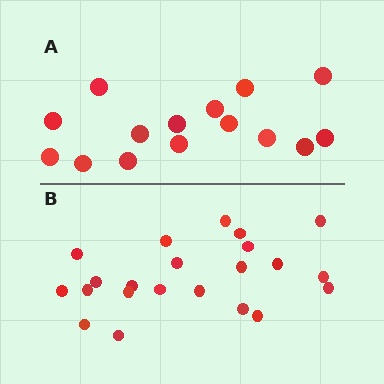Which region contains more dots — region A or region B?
Region B (the bottom region) has more dots.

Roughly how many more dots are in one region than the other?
Region B has roughly 8 or so more dots than region A.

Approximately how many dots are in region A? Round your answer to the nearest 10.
About 20 dots. (The exact count is 15, which rounds to 20.)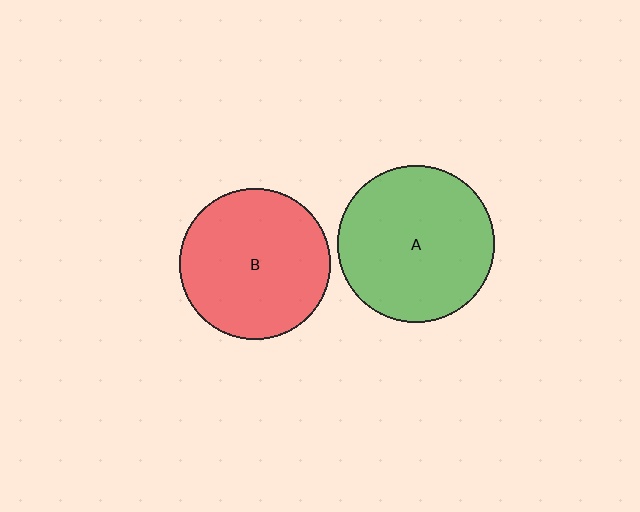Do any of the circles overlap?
No, none of the circles overlap.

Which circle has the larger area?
Circle A (green).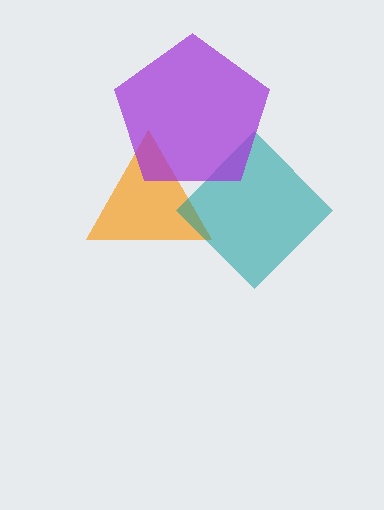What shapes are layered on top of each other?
The layered shapes are: an orange triangle, a teal diamond, a purple pentagon.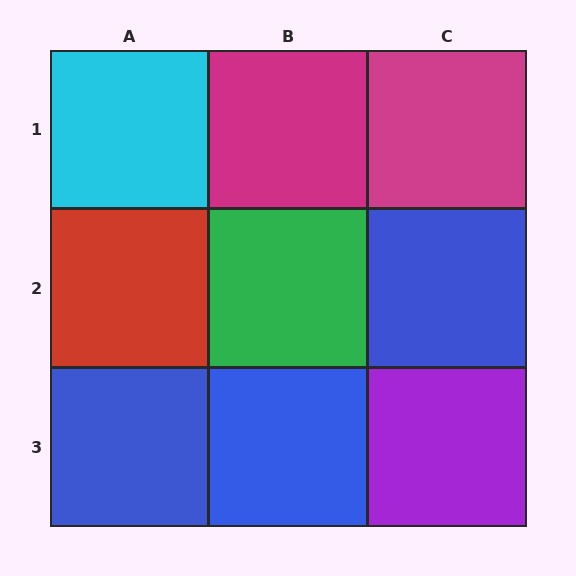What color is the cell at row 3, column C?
Purple.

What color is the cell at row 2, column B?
Green.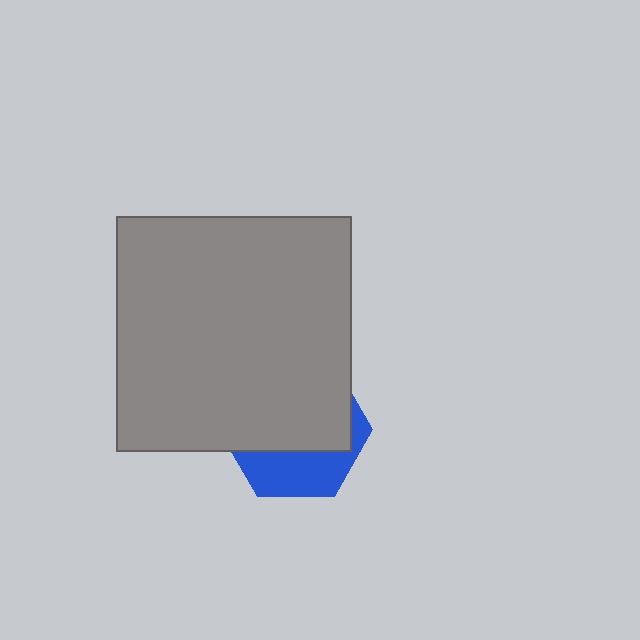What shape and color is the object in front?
The object in front is a gray square.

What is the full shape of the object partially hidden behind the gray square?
The partially hidden object is a blue hexagon.